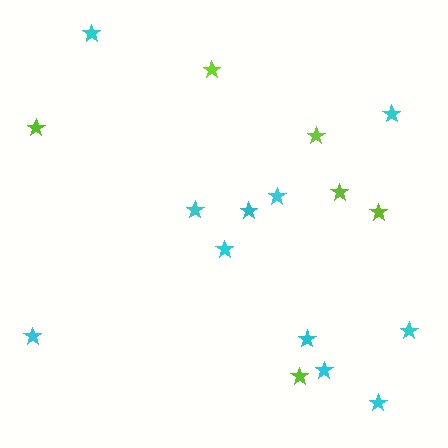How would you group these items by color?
There are 2 groups: one group of lime stars (6) and one group of cyan stars (11).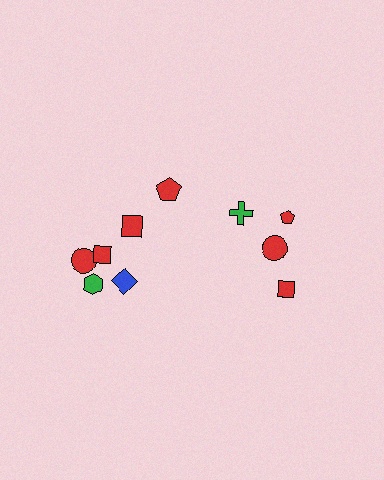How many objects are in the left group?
There are 6 objects.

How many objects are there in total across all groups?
There are 10 objects.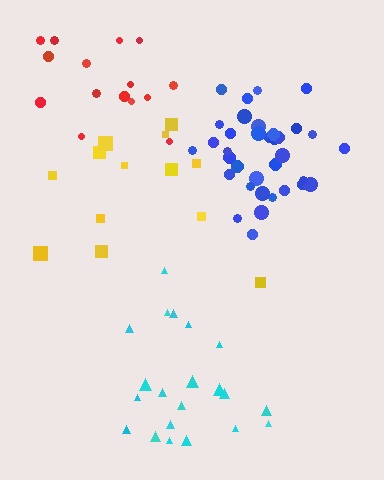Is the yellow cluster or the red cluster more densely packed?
Yellow.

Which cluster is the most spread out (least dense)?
Red.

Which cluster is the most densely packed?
Blue.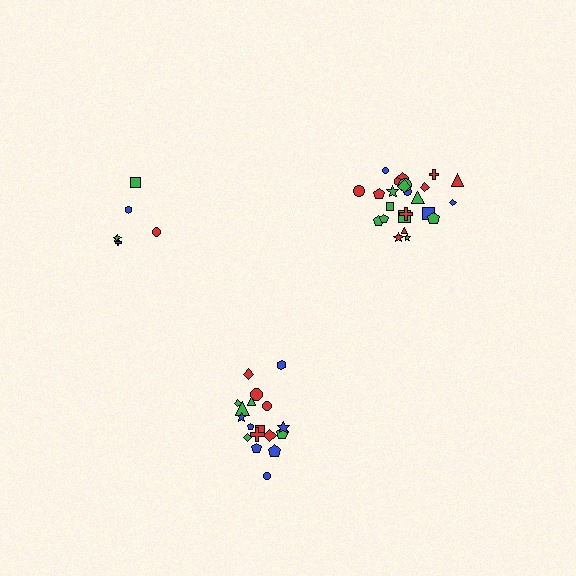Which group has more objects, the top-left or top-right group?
The top-right group.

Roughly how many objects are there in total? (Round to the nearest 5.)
Roughly 50 objects in total.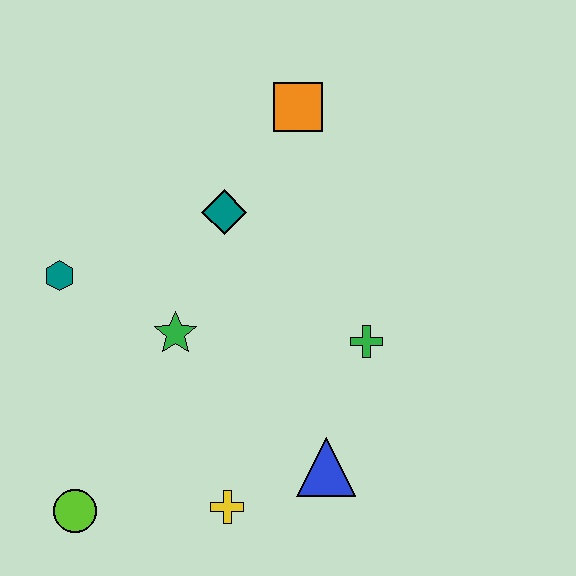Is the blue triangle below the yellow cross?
No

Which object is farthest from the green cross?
The lime circle is farthest from the green cross.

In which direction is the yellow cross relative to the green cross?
The yellow cross is below the green cross.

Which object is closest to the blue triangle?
The yellow cross is closest to the blue triangle.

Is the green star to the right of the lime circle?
Yes